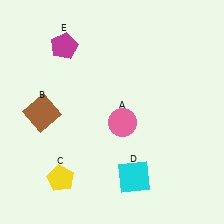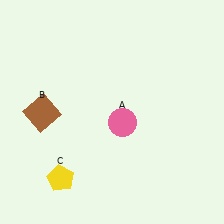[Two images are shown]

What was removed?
The magenta pentagon (E), the cyan square (D) were removed in Image 2.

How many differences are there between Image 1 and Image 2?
There are 2 differences between the two images.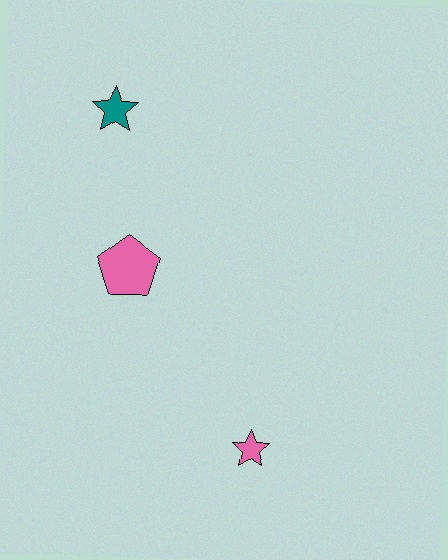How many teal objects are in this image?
There is 1 teal object.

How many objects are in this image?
There are 3 objects.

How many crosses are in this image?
There are no crosses.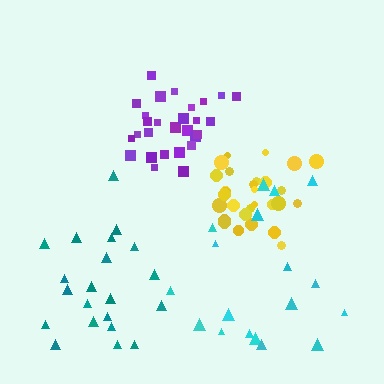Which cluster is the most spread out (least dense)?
Cyan.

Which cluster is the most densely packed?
Purple.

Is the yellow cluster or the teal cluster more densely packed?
Yellow.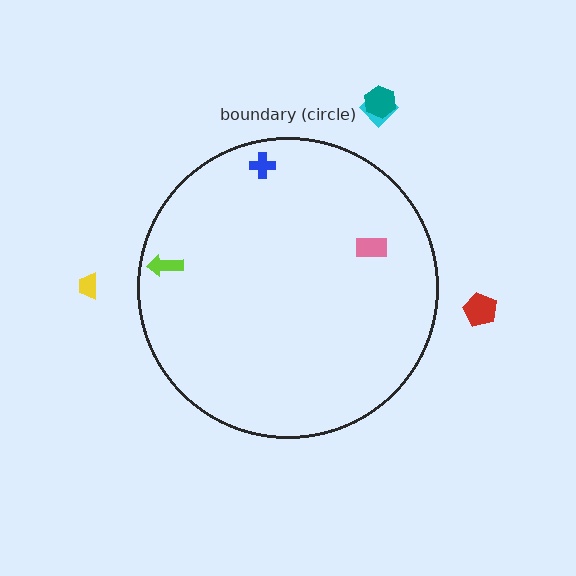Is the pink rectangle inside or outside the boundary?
Inside.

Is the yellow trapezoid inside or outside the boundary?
Outside.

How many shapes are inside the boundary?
3 inside, 4 outside.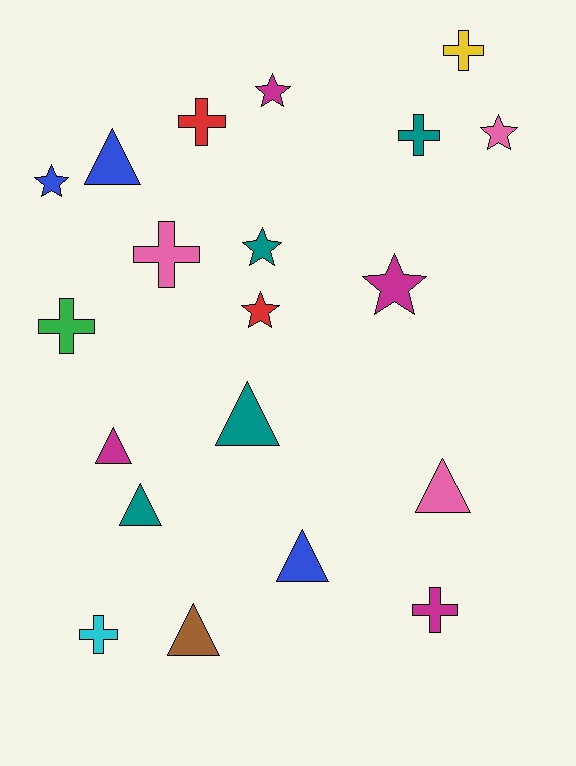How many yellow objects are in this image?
There is 1 yellow object.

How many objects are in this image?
There are 20 objects.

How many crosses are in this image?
There are 7 crosses.